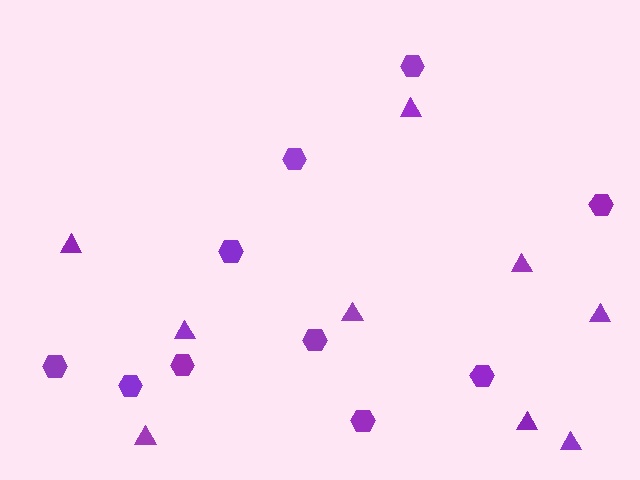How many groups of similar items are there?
There are 2 groups: one group of hexagons (10) and one group of triangles (9).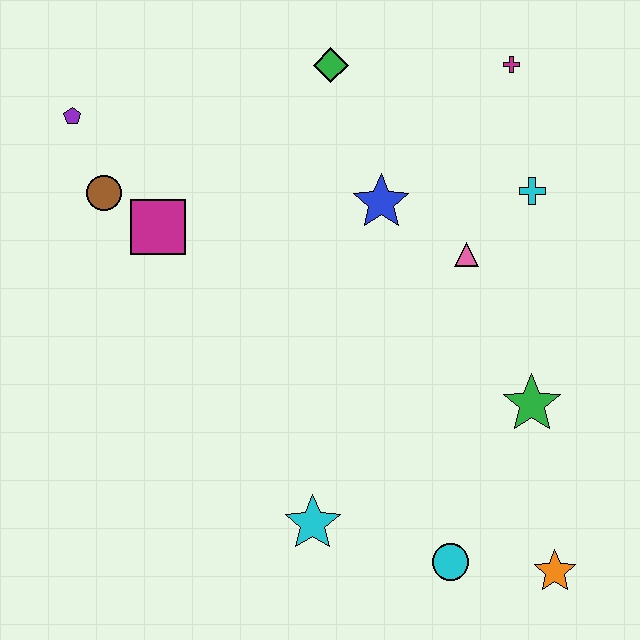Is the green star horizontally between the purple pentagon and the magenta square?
No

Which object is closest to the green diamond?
The blue star is closest to the green diamond.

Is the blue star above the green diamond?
No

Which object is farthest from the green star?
The purple pentagon is farthest from the green star.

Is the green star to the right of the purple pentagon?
Yes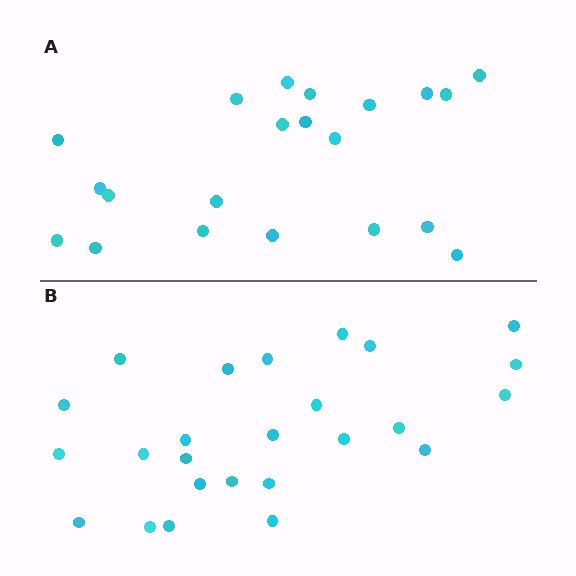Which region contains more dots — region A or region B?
Region B (the bottom region) has more dots.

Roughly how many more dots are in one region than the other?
Region B has about 4 more dots than region A.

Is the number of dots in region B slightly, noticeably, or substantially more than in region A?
Region B has only slightly more — the two regions are fairly close. The ratio is roughly 1.2 to 1.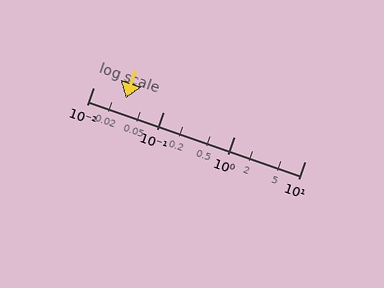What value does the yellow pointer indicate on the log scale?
The pointer indicates approximately 0.029.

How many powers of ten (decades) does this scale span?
The scale spans 3 decades, from 0.01 to 10.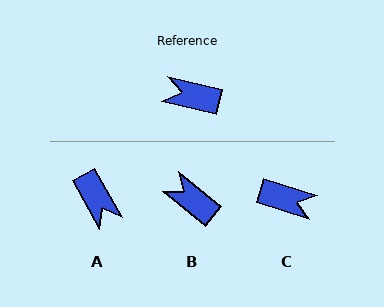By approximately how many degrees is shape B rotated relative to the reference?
Approximately 26 degrees clockwise.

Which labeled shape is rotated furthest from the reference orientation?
C, about 177 degrees away.